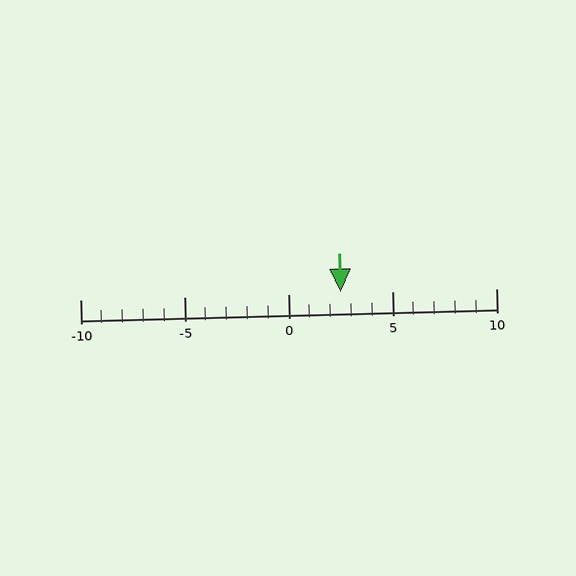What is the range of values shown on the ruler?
The ruler shows values from -10 to 10.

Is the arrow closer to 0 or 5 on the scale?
The arrow is closer to 5.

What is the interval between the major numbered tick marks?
The major tick marks are spaced 5 units apart.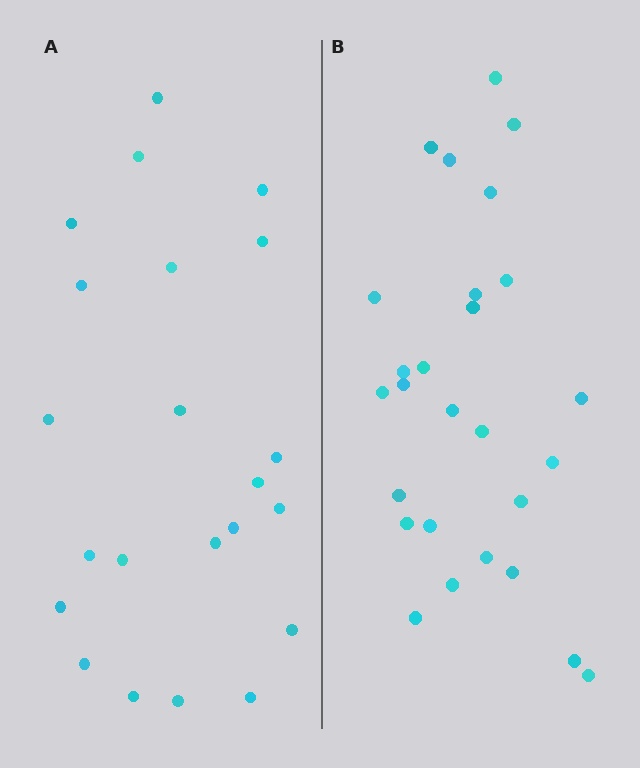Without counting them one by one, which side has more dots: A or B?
Region B (the right region) has more dots.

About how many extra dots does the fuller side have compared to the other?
Region B has about 5 more dots than region A.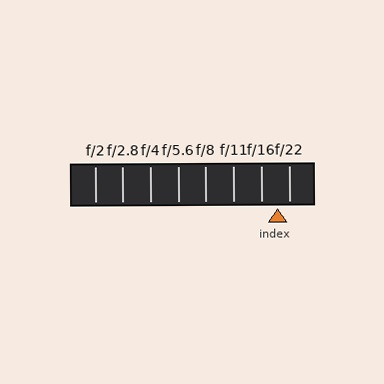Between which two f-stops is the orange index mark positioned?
The index mark is between f/16 and f/22.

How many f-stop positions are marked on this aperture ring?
There are 8 f-stop positions marked.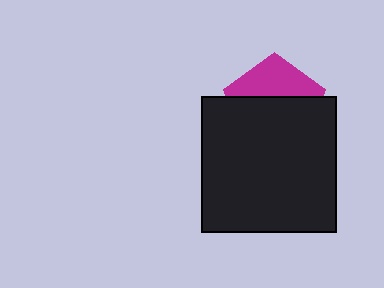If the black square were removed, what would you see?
You would see the complete magenta pentagon.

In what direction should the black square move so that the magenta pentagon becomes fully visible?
The black square should move down. That is the shortest direction to clear the overlap and leave the magenta pentagon fully visible.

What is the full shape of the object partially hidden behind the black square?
The partially hidden object is a magenta pentagon.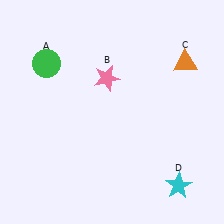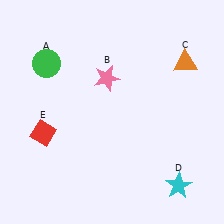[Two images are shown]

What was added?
A red diamond (E) was added in Image 2.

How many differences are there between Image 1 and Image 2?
There is 1 difference between the two images.